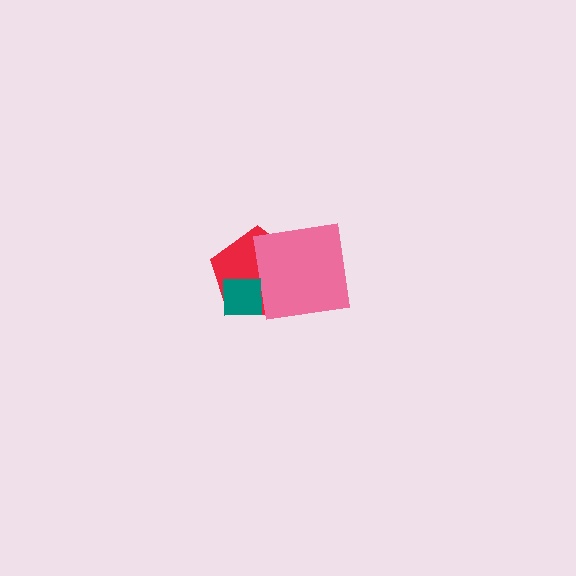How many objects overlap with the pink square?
1 object overlaps with the pink square.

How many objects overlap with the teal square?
1 object overlaps with the teal square.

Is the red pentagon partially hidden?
Yes, it is partially covered by another shape.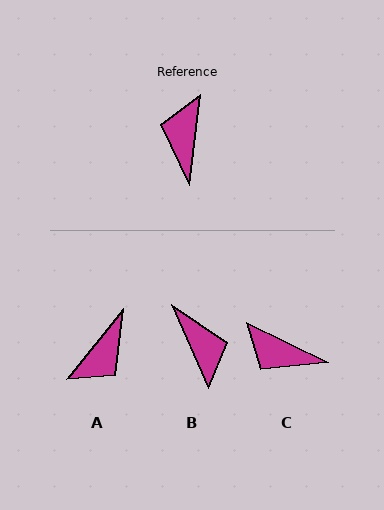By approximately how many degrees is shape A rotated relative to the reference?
Approximately 148 degrees counter-clockwise.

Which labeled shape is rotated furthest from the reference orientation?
B, about 149 degrees away.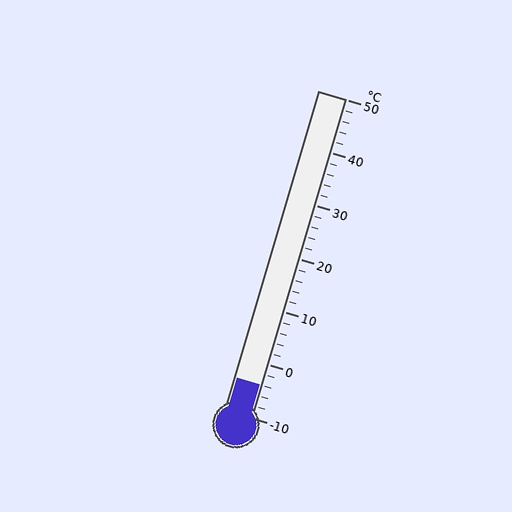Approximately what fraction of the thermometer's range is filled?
The thermometer is filled to approximately 10% of its range.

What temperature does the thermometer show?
The thermometer shows approximately -4°C.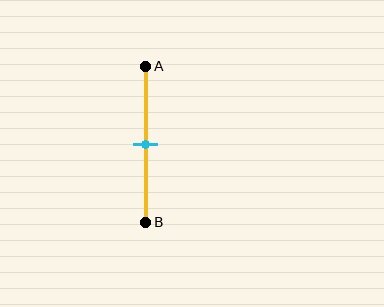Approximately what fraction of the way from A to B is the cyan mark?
The cyan mark is approximately 50% of the way from A to B.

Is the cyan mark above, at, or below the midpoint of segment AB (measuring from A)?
The cyan mark is approximately at the midpoint of segment AB.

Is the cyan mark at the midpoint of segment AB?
Yes, the mark is approximately at the midpoint.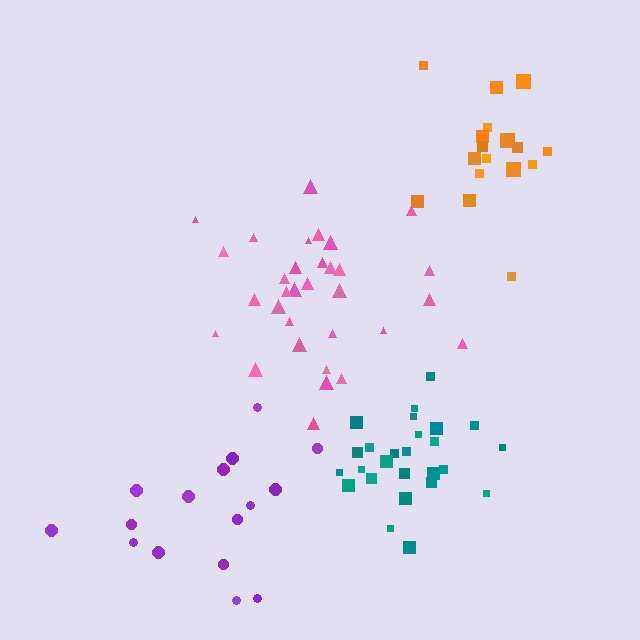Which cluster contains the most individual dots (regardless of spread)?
Pink (32).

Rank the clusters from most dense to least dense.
teal, orange, pink, purple.